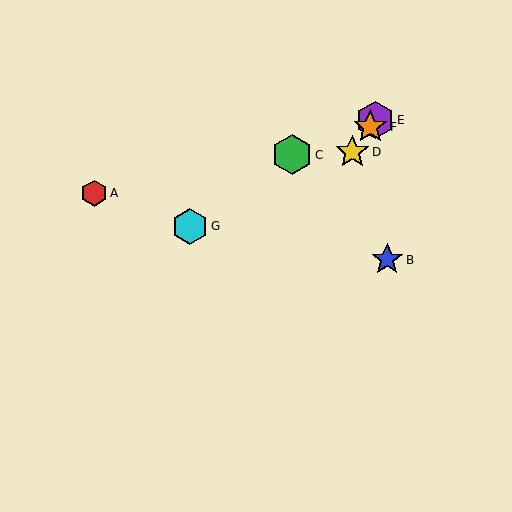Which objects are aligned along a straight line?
Objects D, E, F are aligned along a straight line.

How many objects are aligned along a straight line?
3 objects (D, E, F) are aligned along a straight line.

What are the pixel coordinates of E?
Object E is at (375, 120).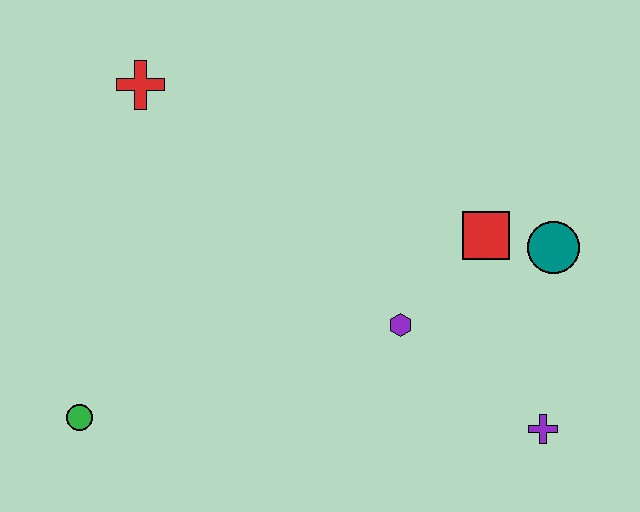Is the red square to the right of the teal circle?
No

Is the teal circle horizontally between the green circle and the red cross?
No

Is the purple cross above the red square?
No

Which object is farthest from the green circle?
The teal circle is farthest from the green circle.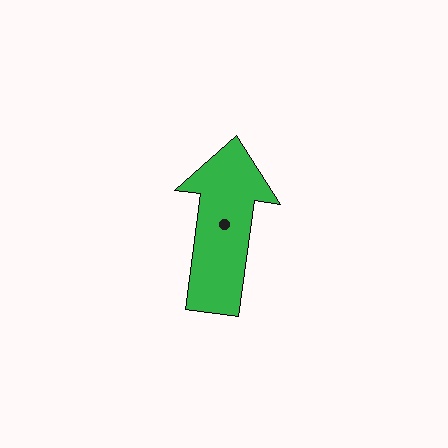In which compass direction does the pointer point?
North.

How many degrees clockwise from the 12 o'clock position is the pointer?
Approximately 8 degrees.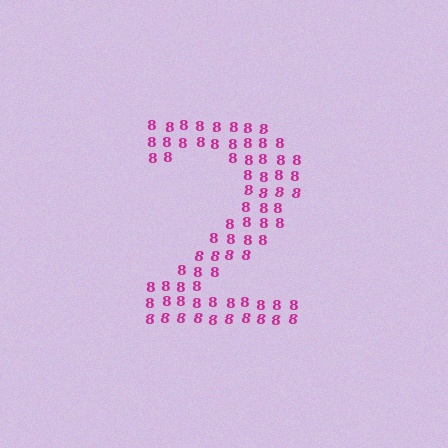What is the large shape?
The large shape is the digit 2.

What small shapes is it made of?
It is made of small digit 8's.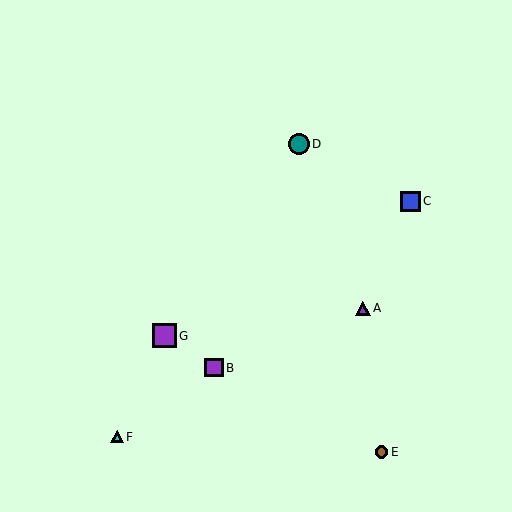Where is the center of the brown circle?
The center of the brown circle is at (381, 452).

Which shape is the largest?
The purple square (labeled G) is the largest.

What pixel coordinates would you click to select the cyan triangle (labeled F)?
Click at (117, 437) to select the cyan triangle F.